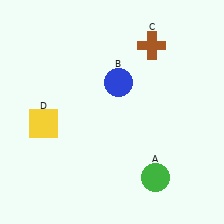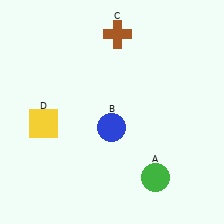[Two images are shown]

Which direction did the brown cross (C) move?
The brown cross (C) moved left.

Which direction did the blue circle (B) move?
The blue circle (B) moved down.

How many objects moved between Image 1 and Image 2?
2 objects moved between the two images.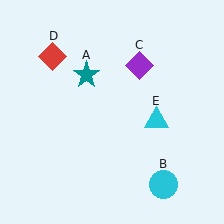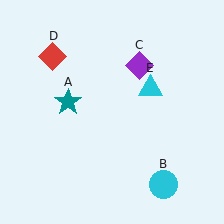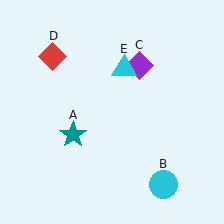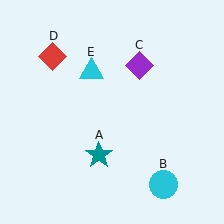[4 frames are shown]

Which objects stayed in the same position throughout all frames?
Cyan circle (object B) and purple diamond (object C) and red diamond (object D) remained stationary.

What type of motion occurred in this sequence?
The teal star (object A), cyan triangle (object E) rotated counterclockwise around the center of the scene.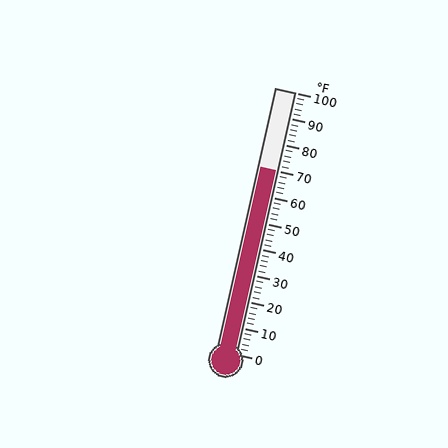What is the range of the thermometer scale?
The thermometer scale ranges from 0°F to 100°F.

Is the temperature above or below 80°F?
The temperature is below 80°F.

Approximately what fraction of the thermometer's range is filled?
The thermometer is filled to approximately 70% of its range.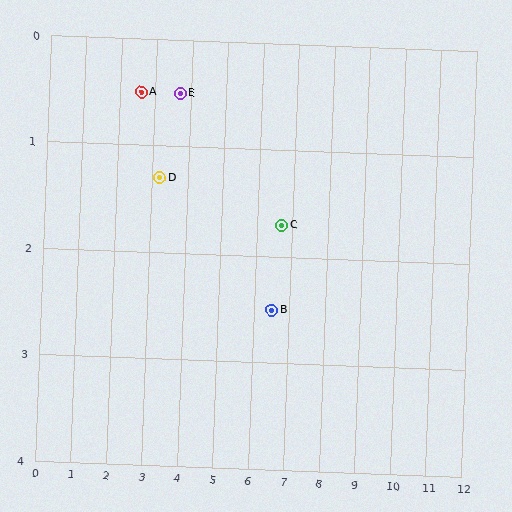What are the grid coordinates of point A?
Point A is at approximately (2.6, 0.5).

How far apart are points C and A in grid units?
Points C and A are about 4.3 grid units apart.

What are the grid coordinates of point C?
Point C is at approximately (6.7, 1.7).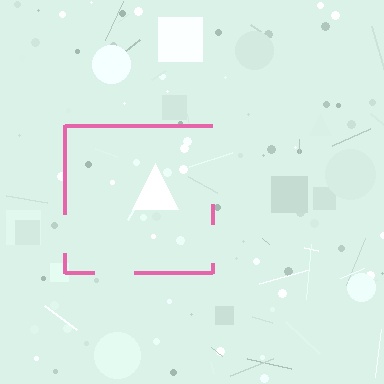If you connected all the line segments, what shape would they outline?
They would outline a square.